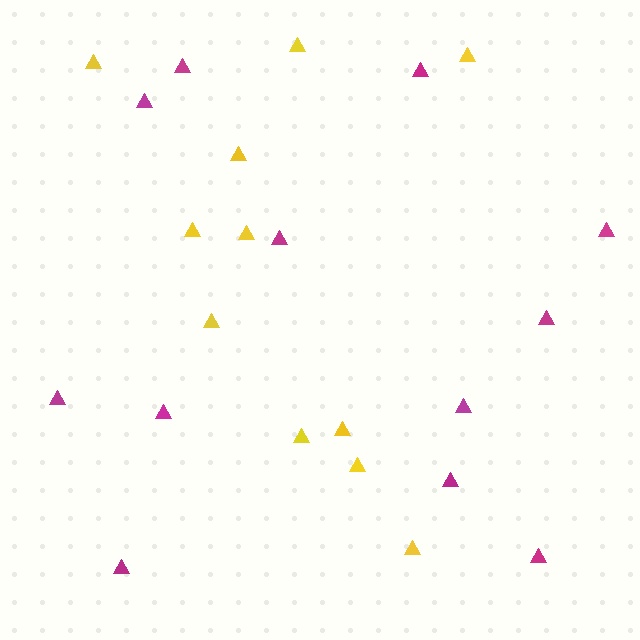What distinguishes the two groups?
There are 2 groups: one group of yellow triangles (11) and one group of magenta triangles (12).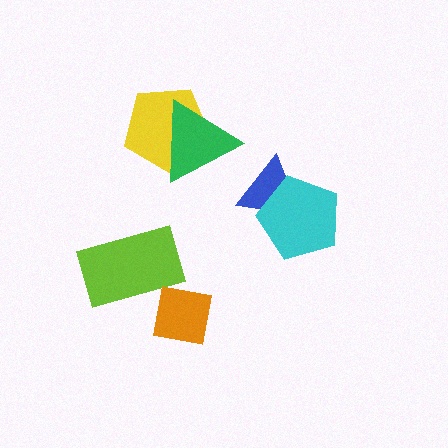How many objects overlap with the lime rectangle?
1 object overlaps with the lime rectangle.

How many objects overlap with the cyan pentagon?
1 object overlaps with the cyan pentagon.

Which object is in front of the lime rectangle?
The orange square is in front of the lime rectangle.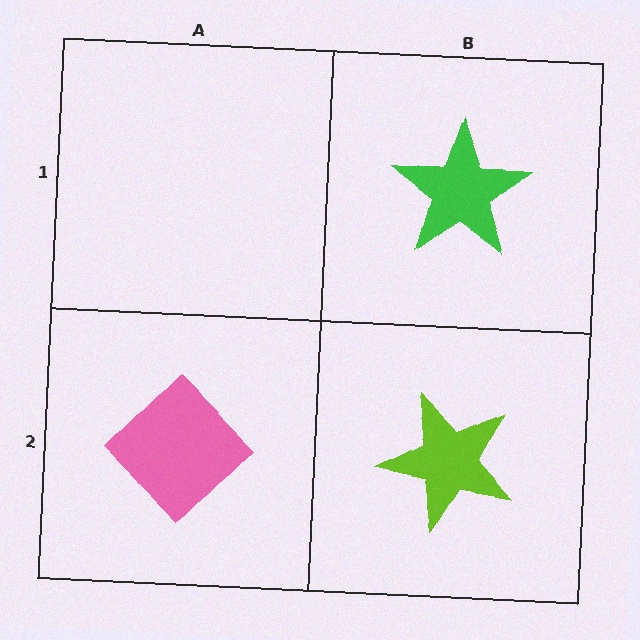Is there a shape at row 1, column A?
No, that cell is empty.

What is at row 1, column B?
A green star.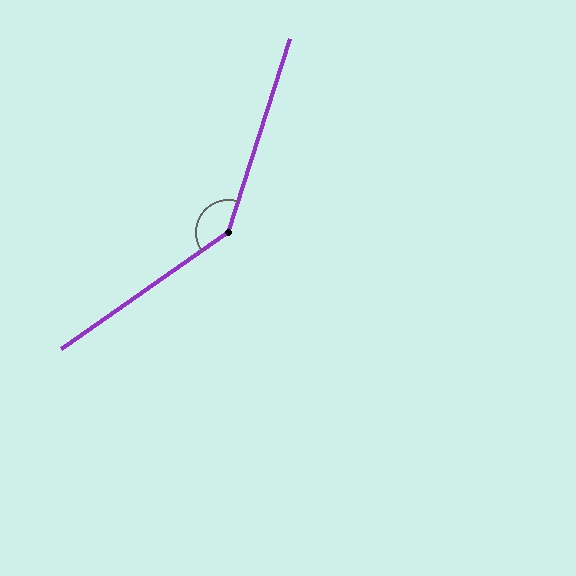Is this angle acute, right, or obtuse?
It is obtuse.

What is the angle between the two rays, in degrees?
Approximately 143 degrees.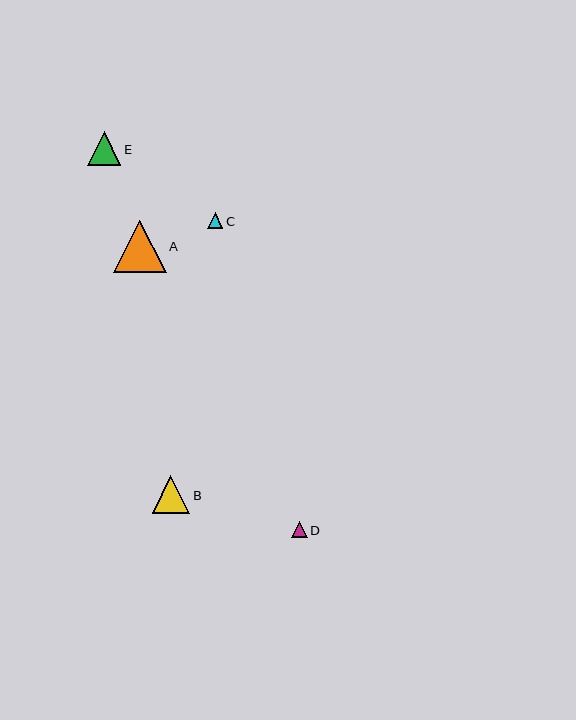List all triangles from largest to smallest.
From largest to smallest: A, B, E, D, C.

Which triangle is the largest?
Triangle A is the largest with a size of approximately 53 pixels.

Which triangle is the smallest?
Triangle C is the smallest with a size of approximately 15 pixels.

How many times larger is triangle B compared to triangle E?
Triangle B is approximately 1.1 times the size of triangle E.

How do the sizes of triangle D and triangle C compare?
Triangle D and triangle C are approximately the same size.